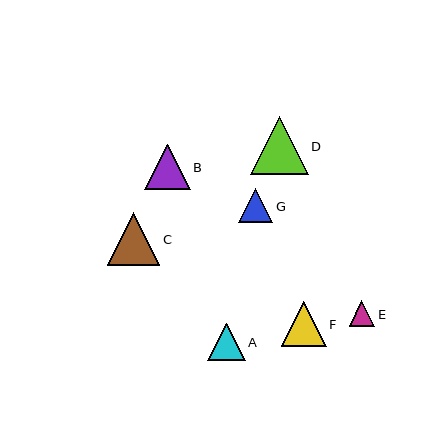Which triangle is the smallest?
Triangle E is the smallest with a size of approximately 26 pixels.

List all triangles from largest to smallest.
From largest to smallest: D, C, B, F, A, G, E.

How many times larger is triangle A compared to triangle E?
Triangle A is approximately 1.5 times the size of triangle E.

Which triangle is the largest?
Triangle D is the largest with a size of approximately 57 pixels.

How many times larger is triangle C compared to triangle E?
Triangle C is approximately 2.0 times the size of triangle E.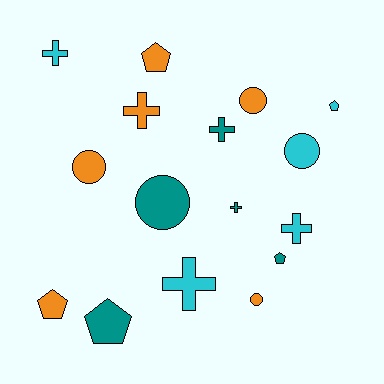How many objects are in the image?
There are 16 objects.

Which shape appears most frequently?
Cross, with 6 objects.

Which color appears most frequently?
Orange, with 6 objects.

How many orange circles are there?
There are 3 orange circles.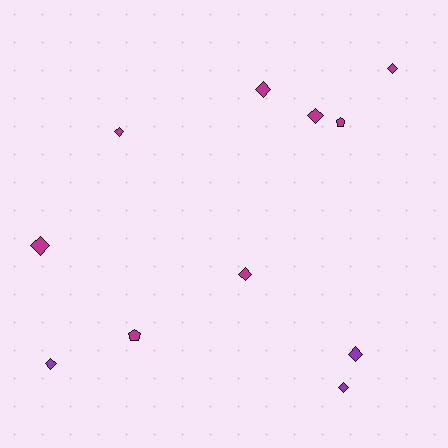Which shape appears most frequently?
Diamond, with 9 objects.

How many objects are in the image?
There are 11 objects.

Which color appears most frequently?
Magenta, with 8 objects.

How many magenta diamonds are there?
There are 6 magenta diamonds.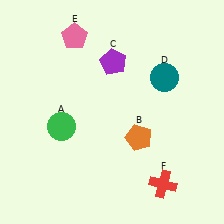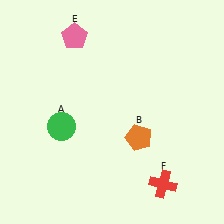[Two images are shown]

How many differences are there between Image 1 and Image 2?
There are 2 differences between the two images.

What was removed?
The teal circle (D), the purple pentagon (C) were removed in Image 2.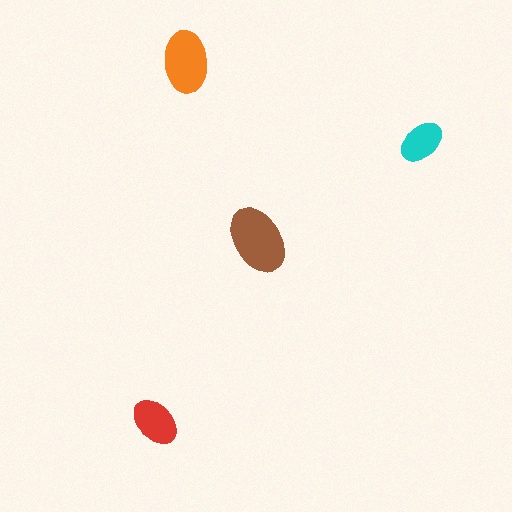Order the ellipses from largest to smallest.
the brown one, the orange one, the red one, the cyan one.